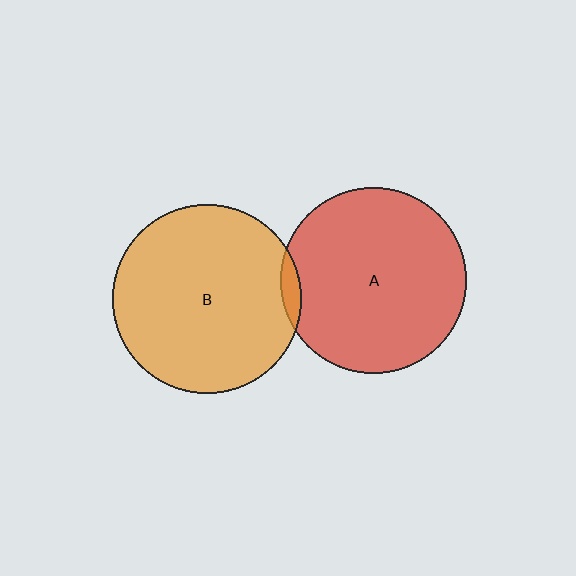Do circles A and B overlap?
Yes.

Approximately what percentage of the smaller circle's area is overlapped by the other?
Approximately 5%.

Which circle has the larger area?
Circle B (orange).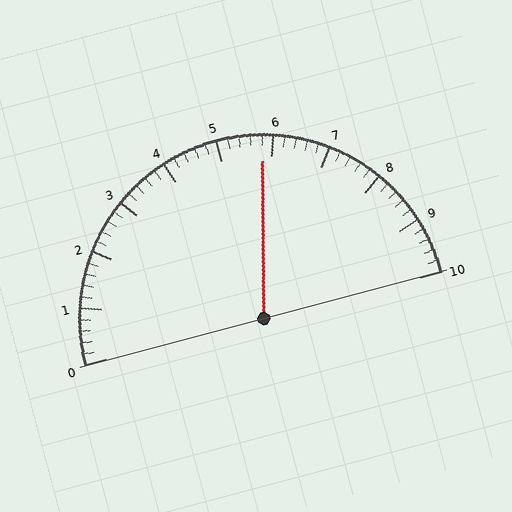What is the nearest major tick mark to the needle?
The nearest major tick mark is 6.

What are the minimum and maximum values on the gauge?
The gauge ranges from 0 to 10.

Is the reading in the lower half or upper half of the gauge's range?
The reading is in the upper half of the range (0 to 10).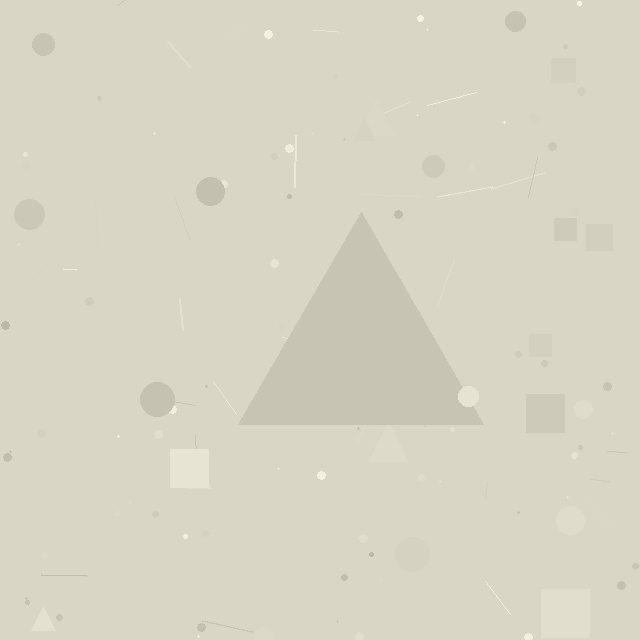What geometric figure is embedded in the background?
A triangle is embedded in the background.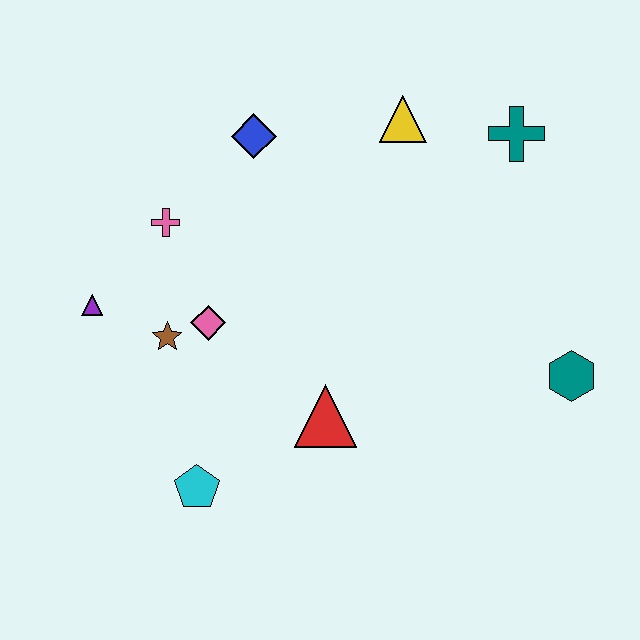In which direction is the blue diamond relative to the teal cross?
The blue diamond is to the left of the teal cross.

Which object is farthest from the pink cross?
The teal hexagon is farthest from the pink cross.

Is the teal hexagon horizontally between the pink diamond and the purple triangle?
No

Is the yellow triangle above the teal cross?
Yes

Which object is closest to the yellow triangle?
The teal cross is closest to the yellow triangle.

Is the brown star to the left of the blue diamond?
Yes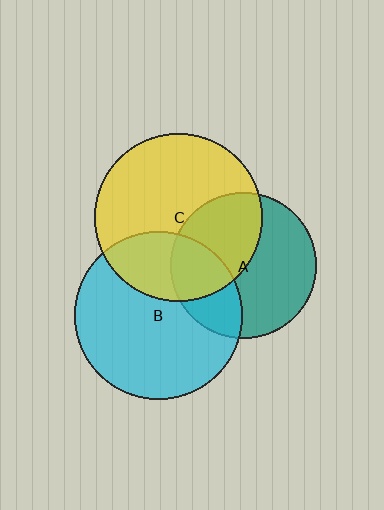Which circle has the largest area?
Circle B (cyan).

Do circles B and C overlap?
Yes.